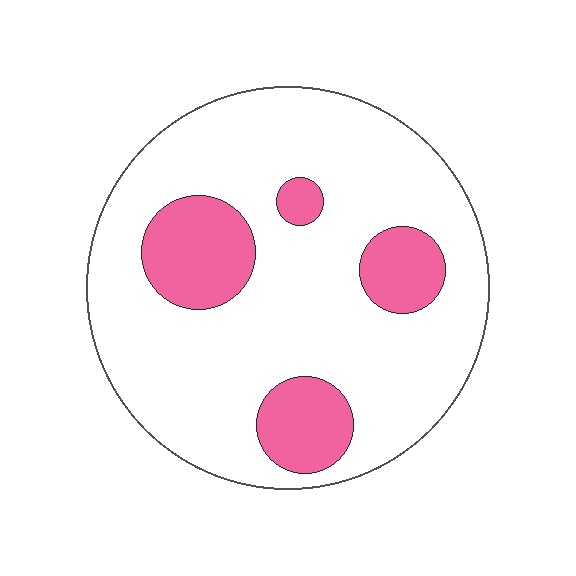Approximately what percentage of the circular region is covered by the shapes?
Approximately 20%.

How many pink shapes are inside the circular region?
4.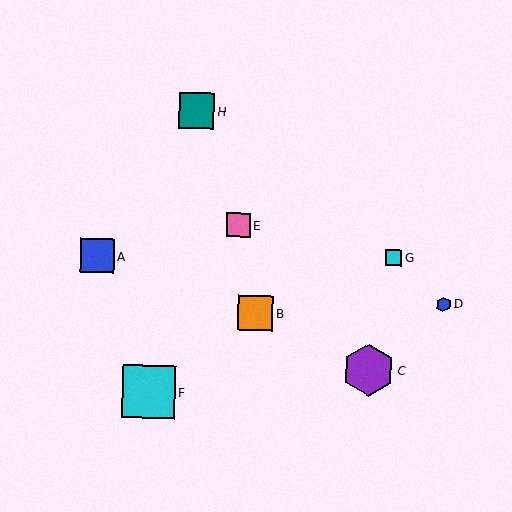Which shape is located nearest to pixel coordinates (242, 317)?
The orange square (labeled B) at (255, 313) is nearest to that location.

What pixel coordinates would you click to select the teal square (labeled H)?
Click at (197, 111) to select the teal square H.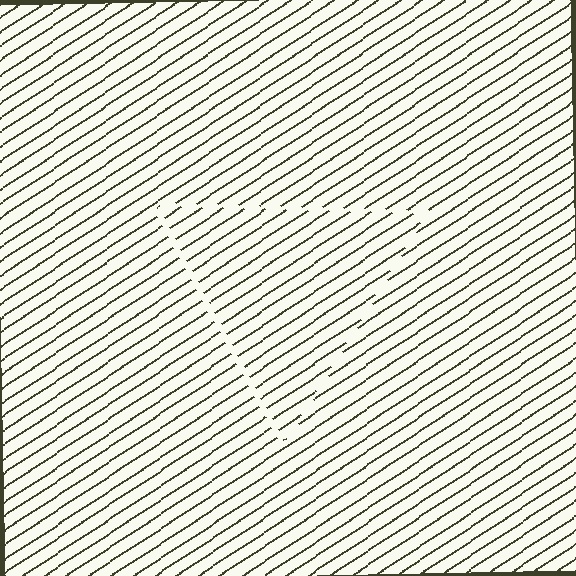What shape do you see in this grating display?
An illusory triangle. The interior of the shape contains the same grating, shifted by half a period — the contour is defined by the phase discontinuity where line-ends from the inner and outer gratings abut.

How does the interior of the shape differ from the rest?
The interior of the shape contains the same grating, shifted by half a period — the contour is defined by the phase discontinuity where line-ends from the inner and outer gratings abut.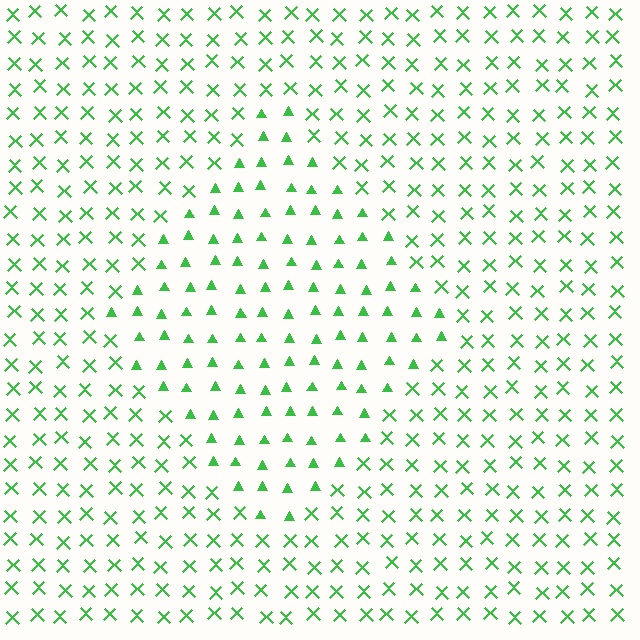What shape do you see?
I see a diamond.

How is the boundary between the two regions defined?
The boundary is defined by a change in element shape: triangles inside vs. X marks outside. All elements share the same color and spacing.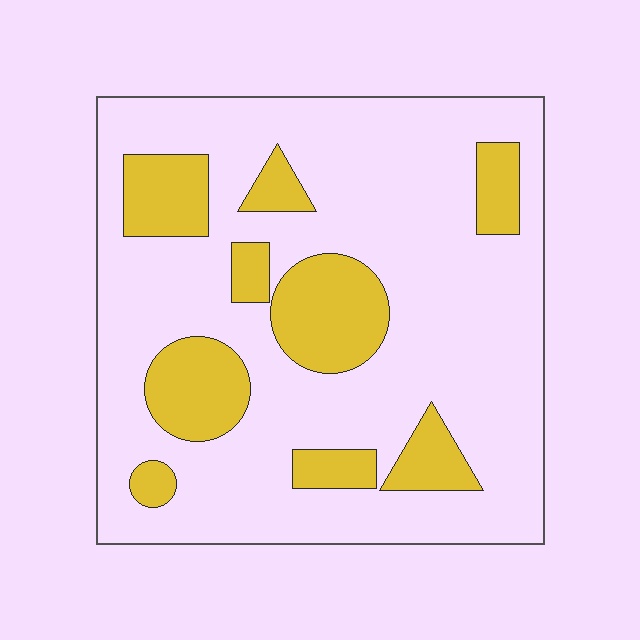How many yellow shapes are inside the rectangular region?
9.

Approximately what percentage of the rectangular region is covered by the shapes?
Approximately 25%.